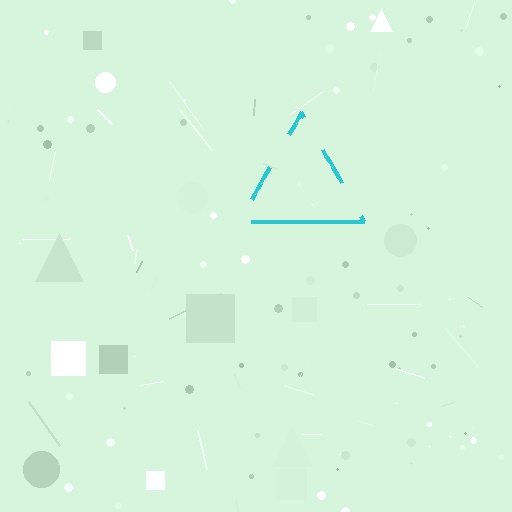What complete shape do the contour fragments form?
The contour fragments form a triangle.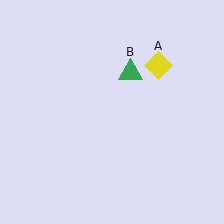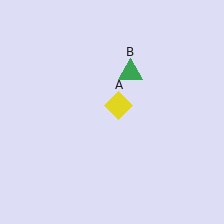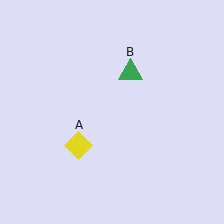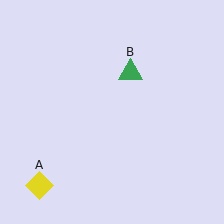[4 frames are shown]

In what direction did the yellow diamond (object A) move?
The yellow diamond (object A) moved down and to the left.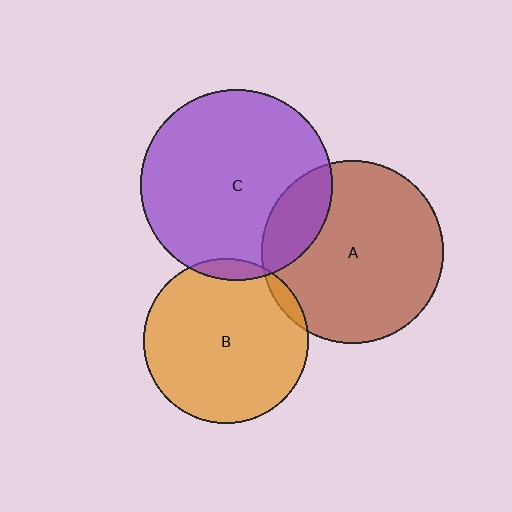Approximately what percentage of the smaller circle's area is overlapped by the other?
Approximately 20%.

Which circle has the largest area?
Circle C (purple).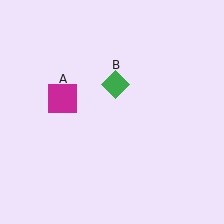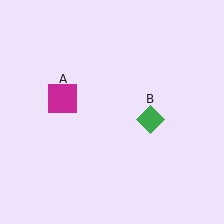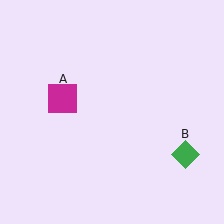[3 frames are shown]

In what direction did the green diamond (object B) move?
The green diamond (object B) moved down and to the right.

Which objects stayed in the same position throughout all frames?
Magenta square (object A) remained stationary.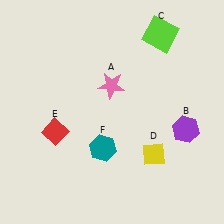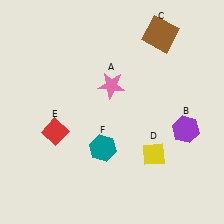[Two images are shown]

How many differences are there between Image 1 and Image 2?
There is 1 difference between the two images.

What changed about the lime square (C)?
In Image 1, C is lime. In Image 2, it changed to brown.